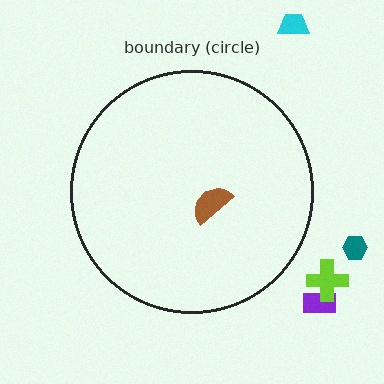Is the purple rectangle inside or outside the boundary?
Outside.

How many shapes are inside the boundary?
1 inside, 4 outside.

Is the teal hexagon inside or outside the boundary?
Outside.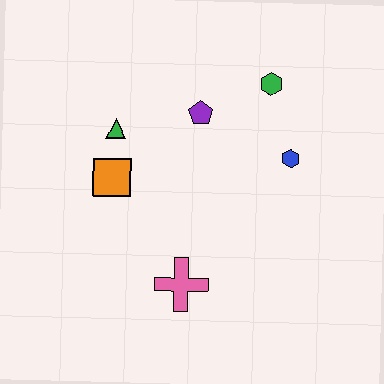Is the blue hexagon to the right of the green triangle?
Yes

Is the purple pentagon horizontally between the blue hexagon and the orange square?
Yes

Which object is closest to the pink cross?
The orange square is closest to the pink cross.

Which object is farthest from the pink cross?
The green hexagon is farthest from the pink cross.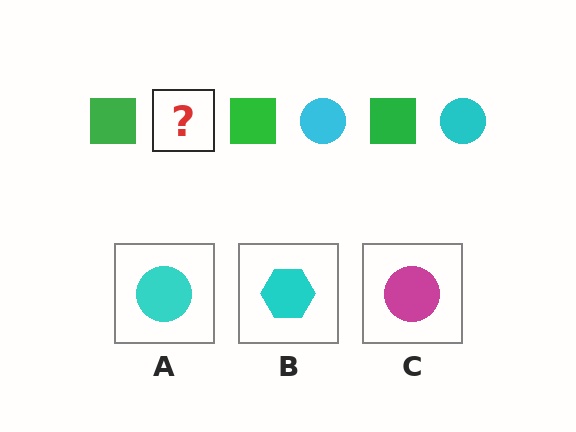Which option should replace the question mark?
Option A.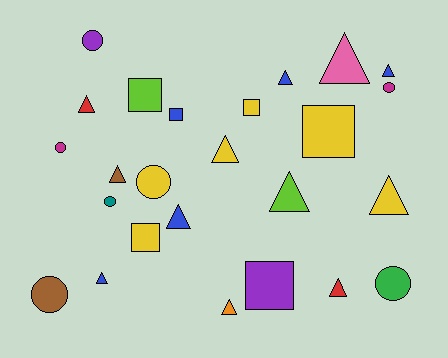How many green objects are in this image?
There is 1 green object.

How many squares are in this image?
There are 6 squares.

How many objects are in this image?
There are 25 objects.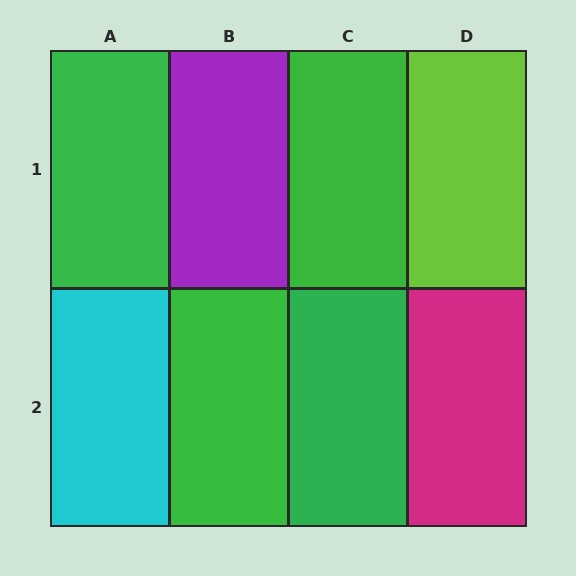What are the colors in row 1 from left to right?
Green, purple, green, lime.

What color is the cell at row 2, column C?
Green.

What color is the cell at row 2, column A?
Cyan.